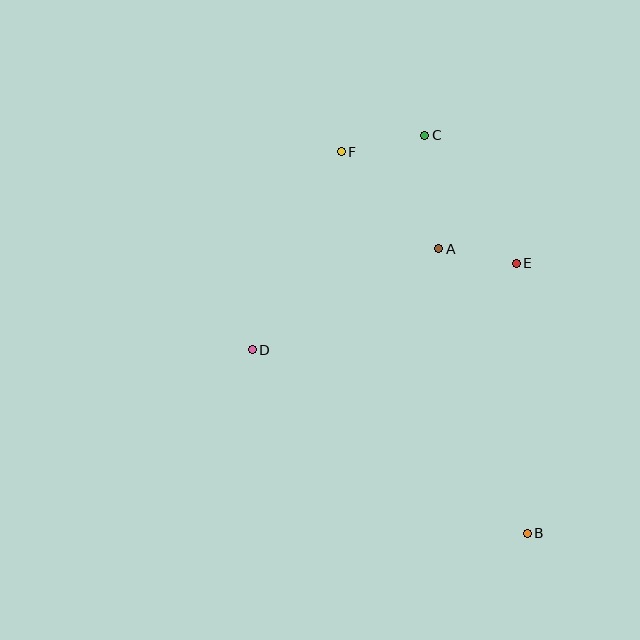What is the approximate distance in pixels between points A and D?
The distance between A and D is approximately 212 pixels.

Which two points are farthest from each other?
Points B and F are farthest from each other.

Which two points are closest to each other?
Points A and E are closest to each other.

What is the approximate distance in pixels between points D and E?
The distance between D and E is approximately 278 pixels.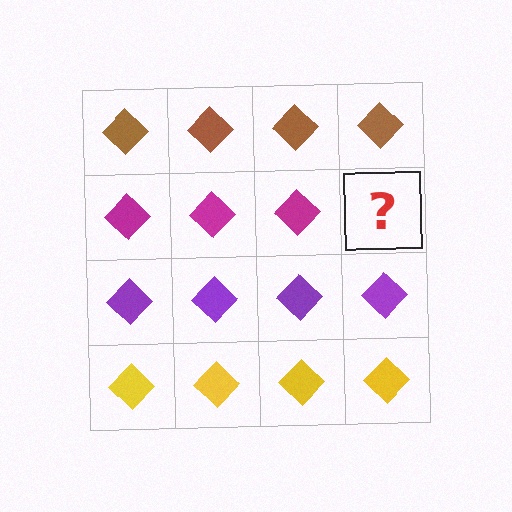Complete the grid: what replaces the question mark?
The question mark should be replaced with a magenta diamond.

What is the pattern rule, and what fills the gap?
The rule is that each row has a consistent color. The gap should be filled with a magenta diamond.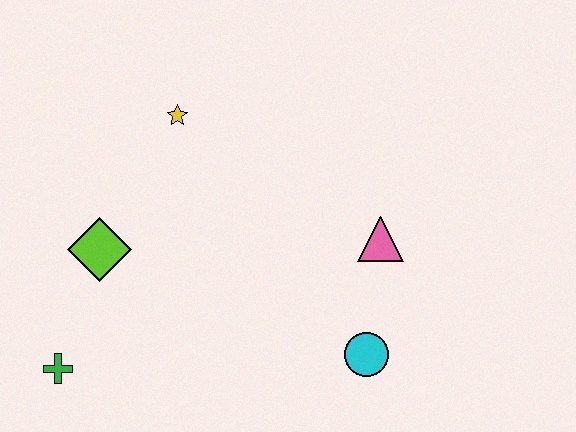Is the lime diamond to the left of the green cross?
No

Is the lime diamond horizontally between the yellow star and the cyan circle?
No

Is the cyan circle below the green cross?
No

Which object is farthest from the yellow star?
The cyan circle is farthest from the yellow star.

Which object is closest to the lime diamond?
The green cross is closest to the lime diamond.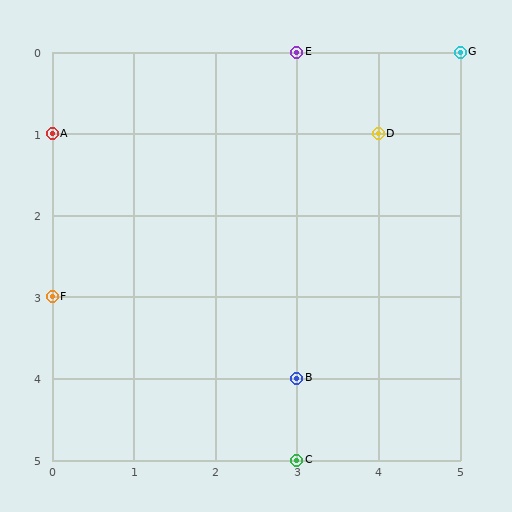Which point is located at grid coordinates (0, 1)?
Point A is at (0, 1).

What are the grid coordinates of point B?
Point B is at grid coordinates (3, 4).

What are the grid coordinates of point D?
Point D is at grid coordinates (4, 1).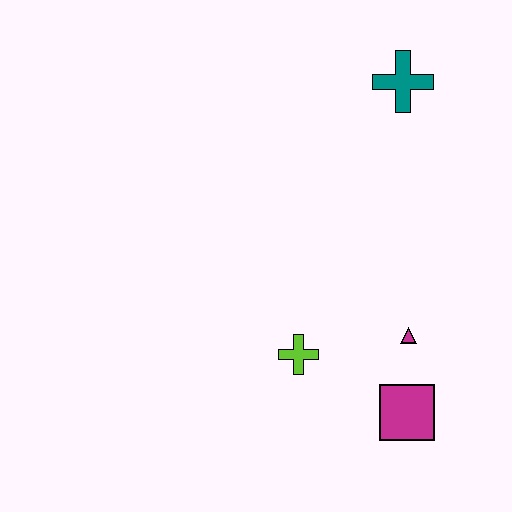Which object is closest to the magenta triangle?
The magenta square is closest to the magenta triangle.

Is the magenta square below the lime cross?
Yes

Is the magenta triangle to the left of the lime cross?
No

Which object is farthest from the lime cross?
The teal cross is farthest from the lime cross.